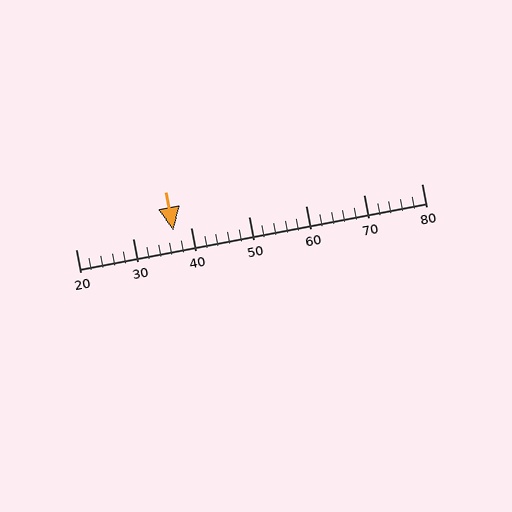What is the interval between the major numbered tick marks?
The major tick marks are spaced 10 units apart.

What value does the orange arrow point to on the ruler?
The orange arrow points to approximately 37.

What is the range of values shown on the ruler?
The ruler shows values from 20 to 80.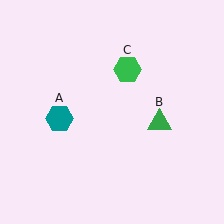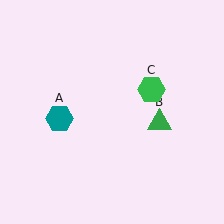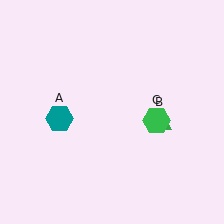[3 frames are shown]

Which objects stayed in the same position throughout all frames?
Teal hexagon (object A) and green triangle (object B) remained stationary.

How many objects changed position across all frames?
1 object changed position: green hexagon (object C).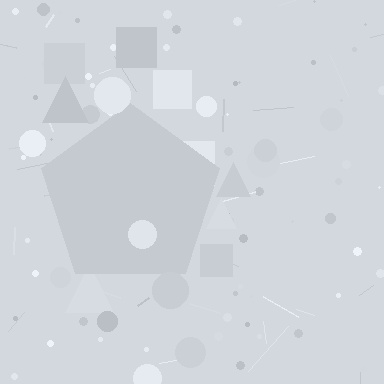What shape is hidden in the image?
A pentagon is hidden in the image.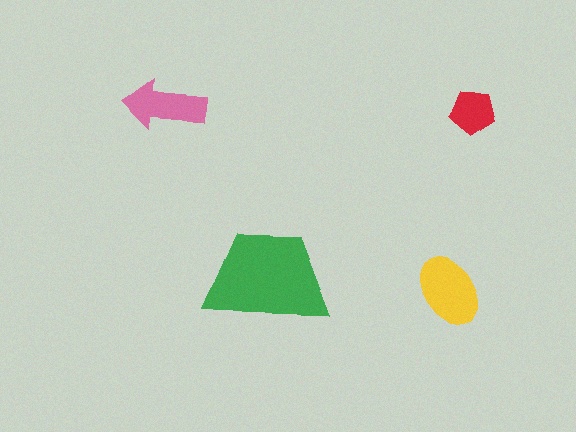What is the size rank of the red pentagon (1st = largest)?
4th.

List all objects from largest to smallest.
The green trapezoid, the yellow ellipse, the pink arrow, the red pentagon.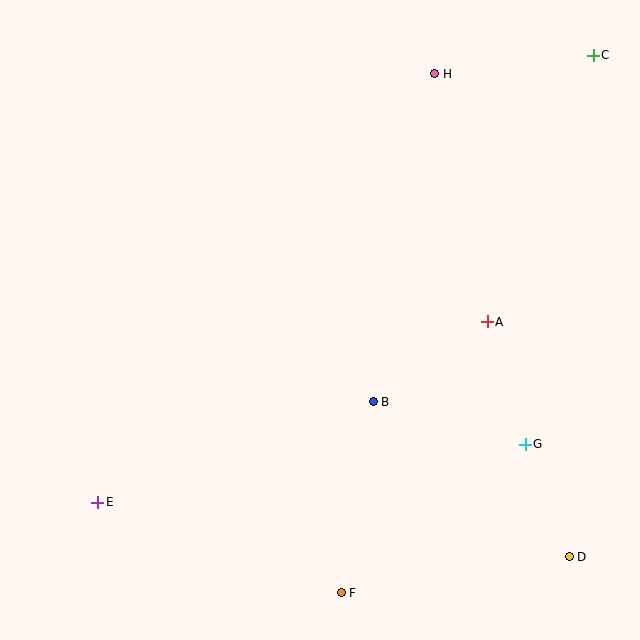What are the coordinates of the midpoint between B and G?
The midpoint between B and G is at (449, 423).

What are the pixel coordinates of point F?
Point F is at (341, 593).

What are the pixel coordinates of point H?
Point H is at (434, 74).